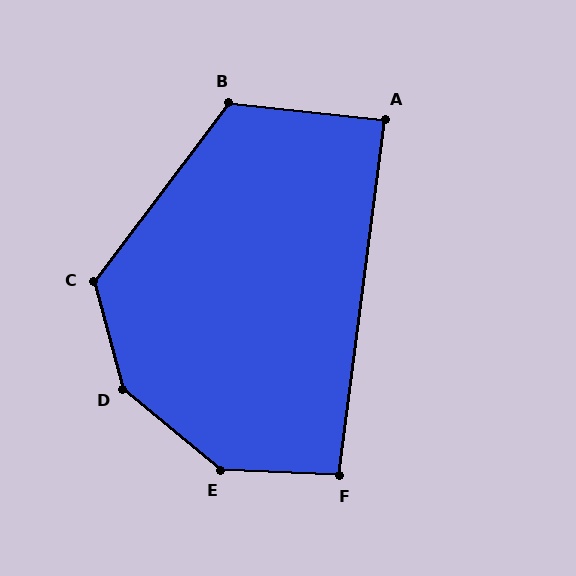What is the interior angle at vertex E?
Approximately 143 degrees (obtuse).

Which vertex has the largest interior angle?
D, at approximately 144 degrees.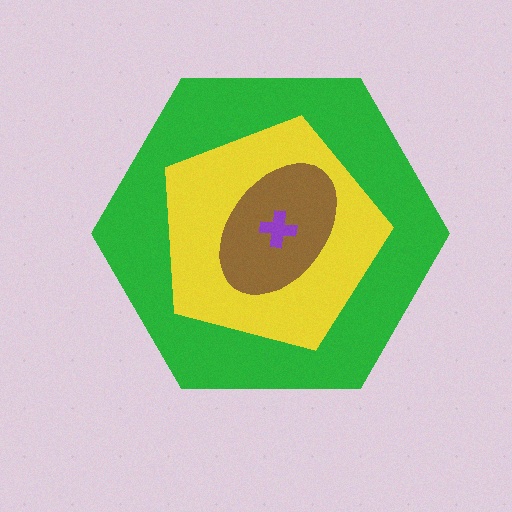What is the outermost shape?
The green hexagon.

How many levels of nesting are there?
4.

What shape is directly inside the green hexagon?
The yellow pentagon.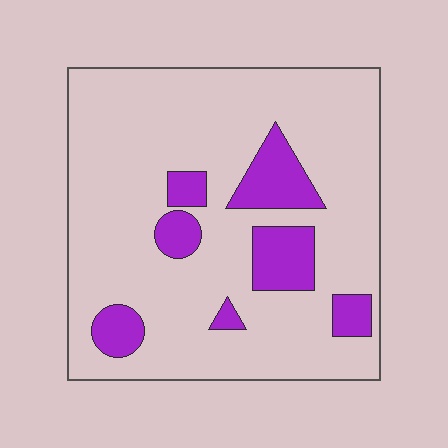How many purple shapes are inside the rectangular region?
7.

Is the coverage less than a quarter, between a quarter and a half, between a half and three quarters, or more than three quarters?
Less than a quarter.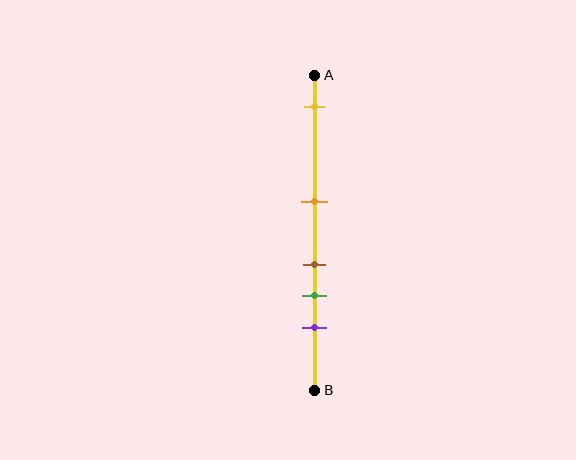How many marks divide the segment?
There are 5 marks dividing the segment.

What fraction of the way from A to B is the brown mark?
The brown mark is approximately 60% (0.6) of the way from A to B.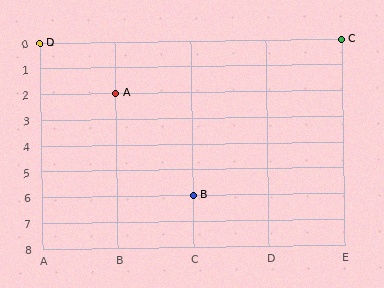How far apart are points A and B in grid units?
Points A and B are 1 column and 4 rows apart (about 4.1 grid units diagonally).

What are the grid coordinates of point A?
Point A is at grid coordinates (B, 2).